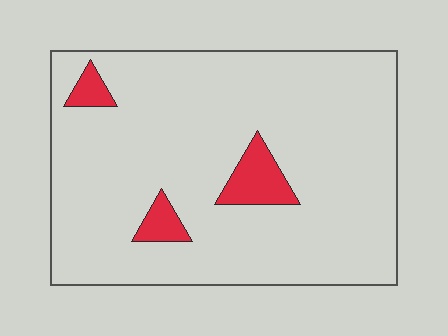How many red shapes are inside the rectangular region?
3.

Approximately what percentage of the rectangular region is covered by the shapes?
Approximately 10%.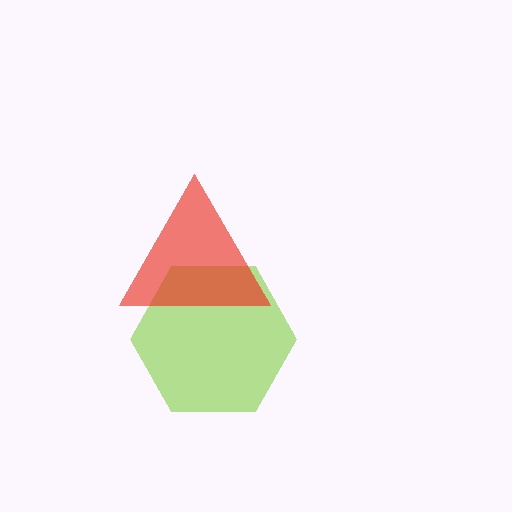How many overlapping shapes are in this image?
There are 2 overlapping shapes in the image.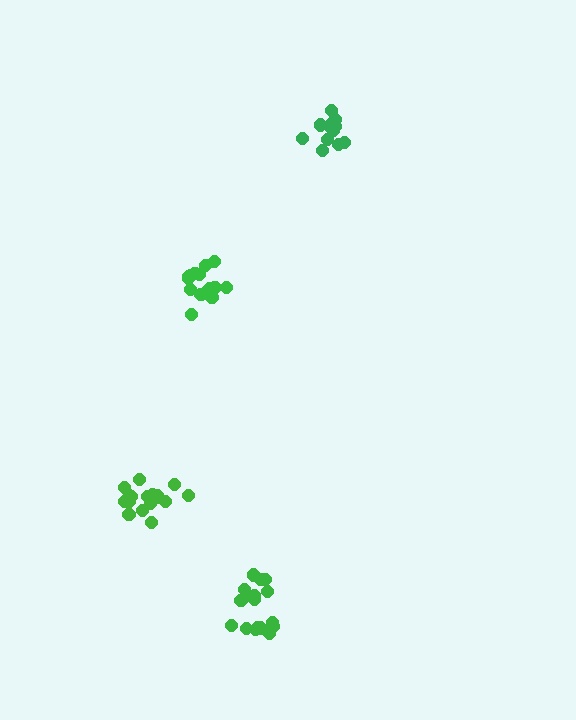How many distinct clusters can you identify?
There are 4 distinct clusters.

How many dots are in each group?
Group 1: 18 dots, Group 2: 17 dots, Group 3: 12 dots, Group 4: 17 dots (64 total).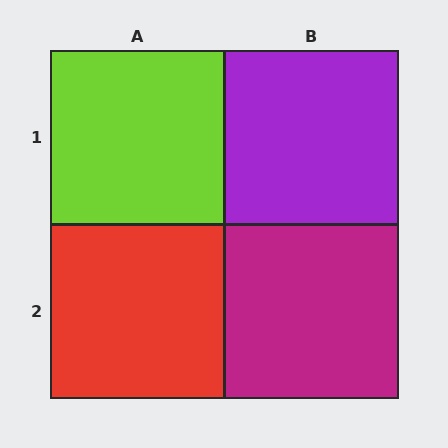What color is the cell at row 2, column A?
Red.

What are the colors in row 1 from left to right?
Lime, purple.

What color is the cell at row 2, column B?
Magenta.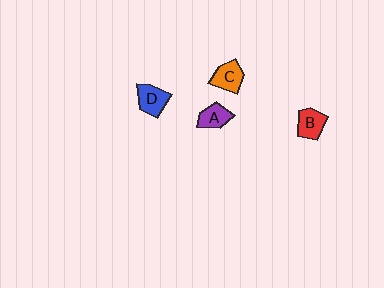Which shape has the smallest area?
Shape A (purple).